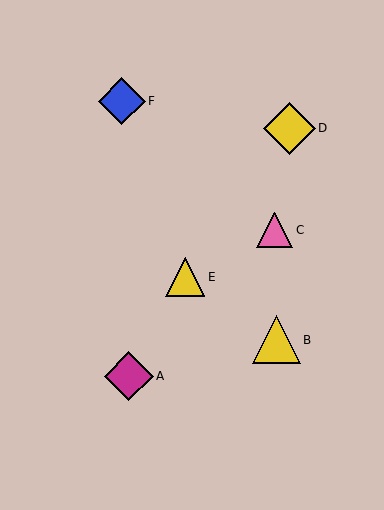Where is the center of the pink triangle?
The center of the pink triangle is at (275, 230).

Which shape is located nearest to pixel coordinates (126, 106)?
The blue diamond (labeled F) at (122, 101) is nearest to that location.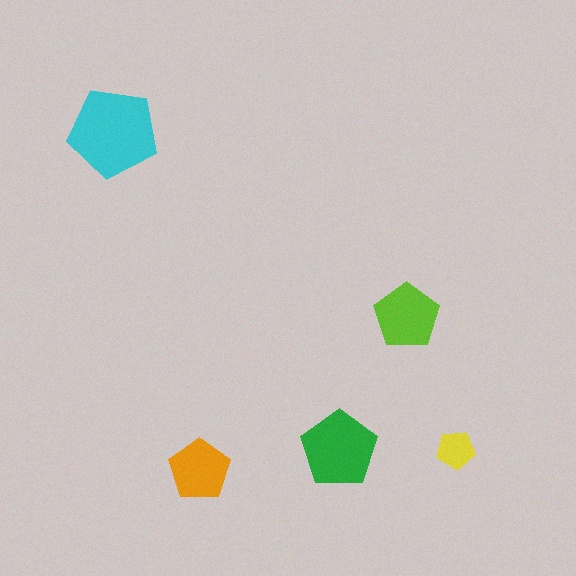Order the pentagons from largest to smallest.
the cyan one, the green one, the lime one, the orange one, the yellow one.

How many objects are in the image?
There are 5 objects in the image.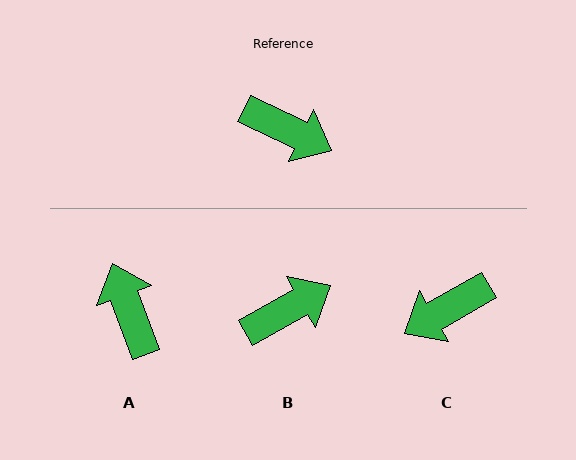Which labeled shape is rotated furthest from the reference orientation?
A, about 136 degrees away.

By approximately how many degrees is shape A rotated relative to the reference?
Approximately 136 degrees counter-clockwise.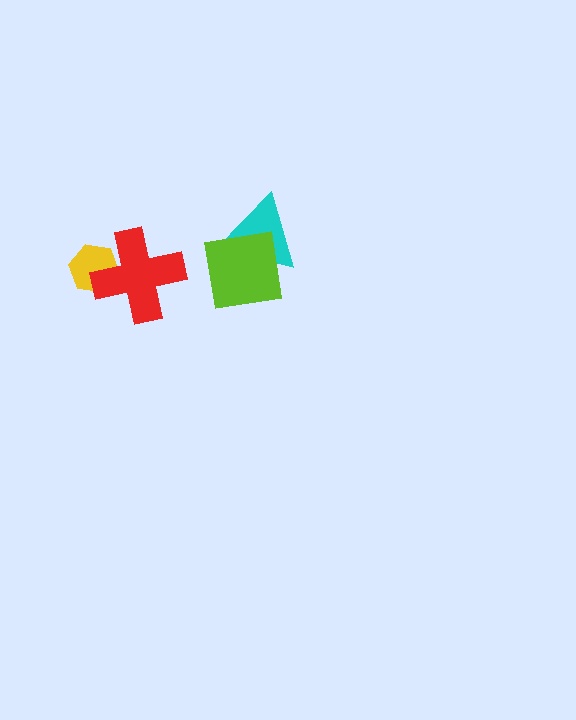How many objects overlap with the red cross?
1 object overlaps with the red cross.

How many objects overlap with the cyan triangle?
1 object overlaps with the cyan triangle.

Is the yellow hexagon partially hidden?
Yes, it is partially covered by another shape.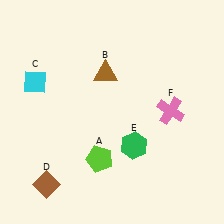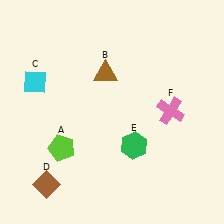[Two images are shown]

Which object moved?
The lime pentagon (A) moved left.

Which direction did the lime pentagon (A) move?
The lime pentagon (A) moved left.